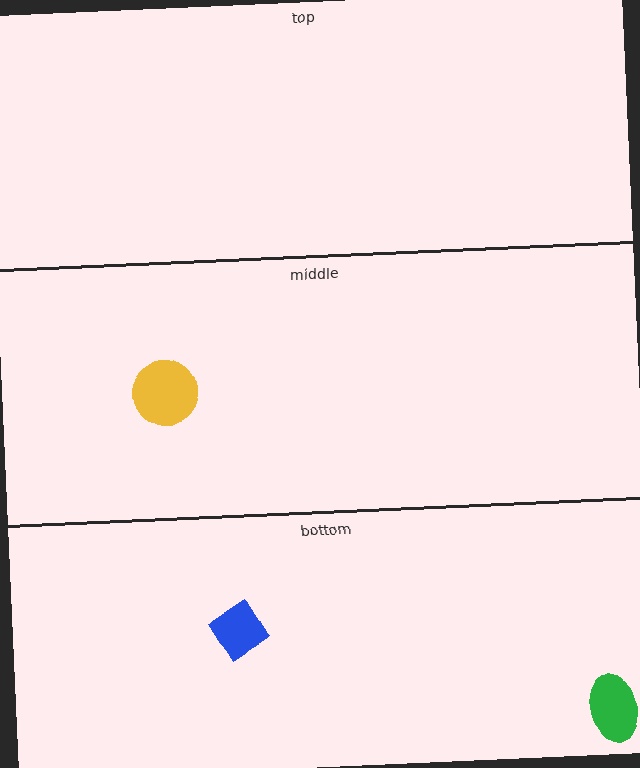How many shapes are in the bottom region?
2.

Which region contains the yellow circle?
The middle region.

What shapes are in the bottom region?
The blue diamond, the green ellipse.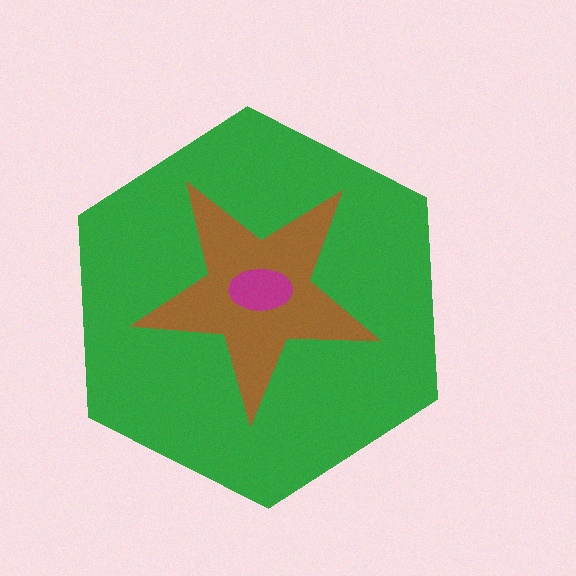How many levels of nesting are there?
3.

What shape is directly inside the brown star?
The magenta ellipse.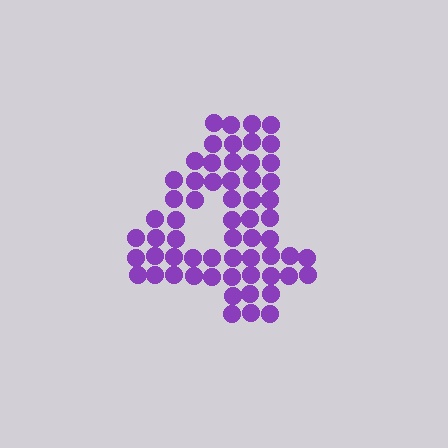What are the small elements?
The small elements are circles.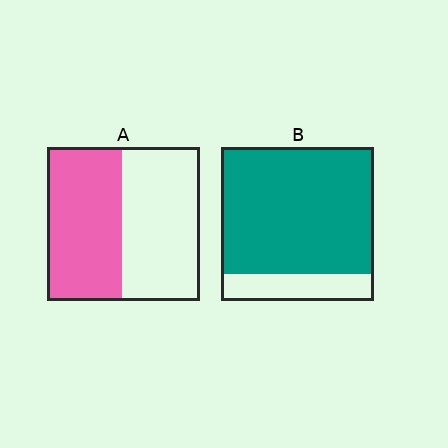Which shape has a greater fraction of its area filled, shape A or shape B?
Shape B.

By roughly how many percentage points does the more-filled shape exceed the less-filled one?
By roughly 35 percentage points (B over A).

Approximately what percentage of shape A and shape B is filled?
A is approximately 50% and B is approximately 80%.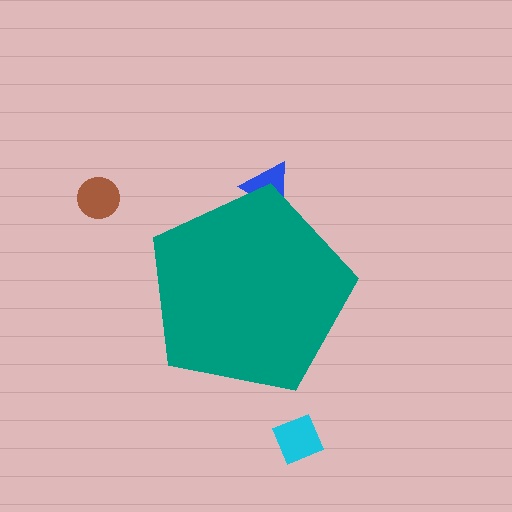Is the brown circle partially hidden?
No, the brown circle is fully visible.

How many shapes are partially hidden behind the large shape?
1 shape is partially hidden.